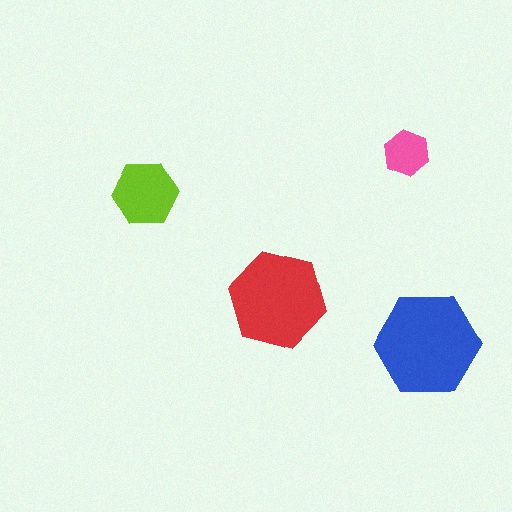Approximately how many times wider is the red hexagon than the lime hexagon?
About 1.5 times wider.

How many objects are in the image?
There are 4 objects in the image.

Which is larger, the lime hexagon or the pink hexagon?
The lime one.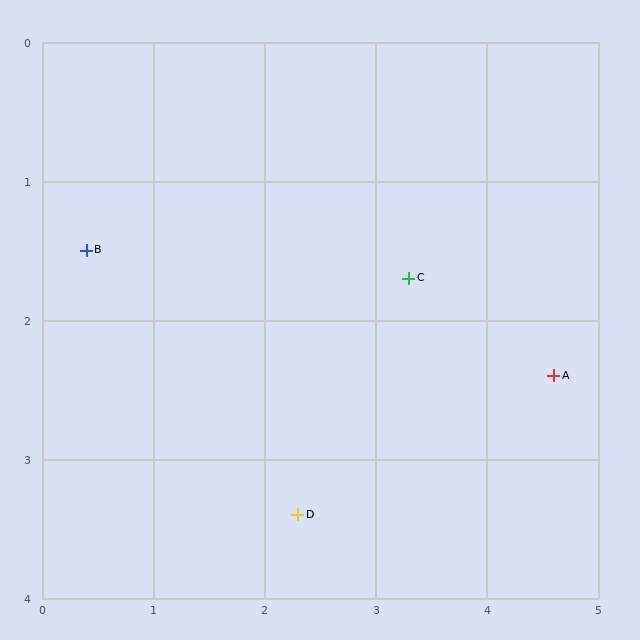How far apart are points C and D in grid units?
Points C and D are about 2.0 grid units apart.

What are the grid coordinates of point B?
Point B is at approximately (0.4, 1.5).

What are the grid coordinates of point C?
Point C is at approximately (3.3, 1.7).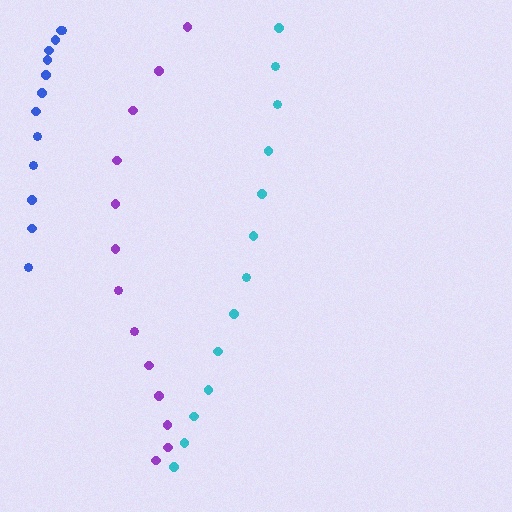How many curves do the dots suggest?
There are 3 distinct paths.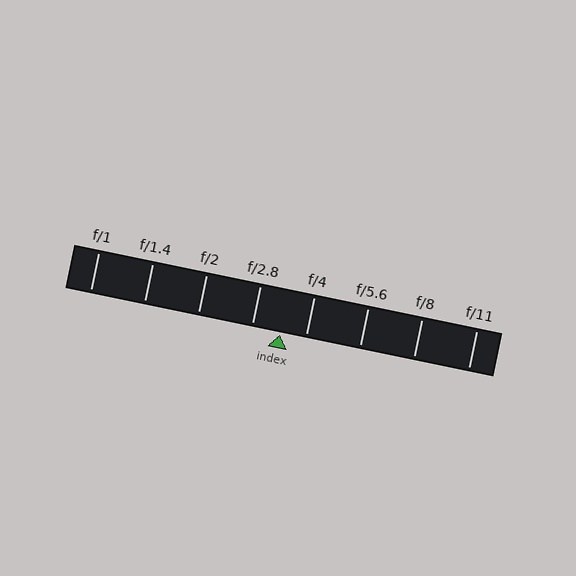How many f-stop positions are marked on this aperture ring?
There are 8 f-stop positions marked.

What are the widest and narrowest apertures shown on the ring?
The widest aperture shown is f/1 and the narrowest is f/11.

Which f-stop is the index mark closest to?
The index mark is closest to f/4.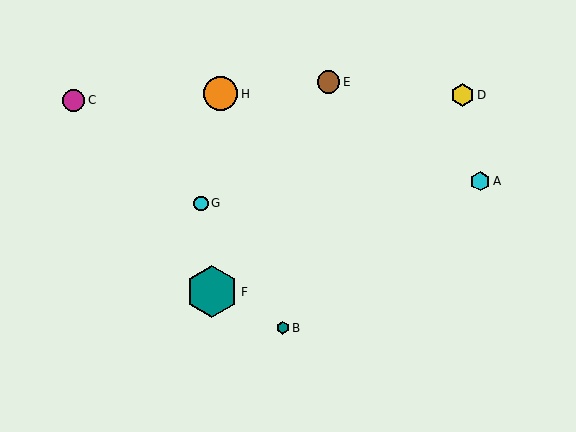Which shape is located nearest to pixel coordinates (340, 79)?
The brown circle (labeled E) at (329, 82) is nearest to that location.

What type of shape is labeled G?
Shape G is a cyan circle.